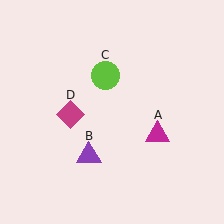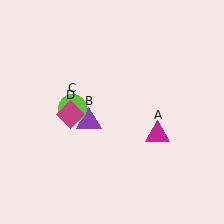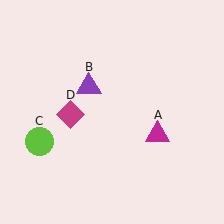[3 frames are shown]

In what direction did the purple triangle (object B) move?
The purple triangle (object B) moved up.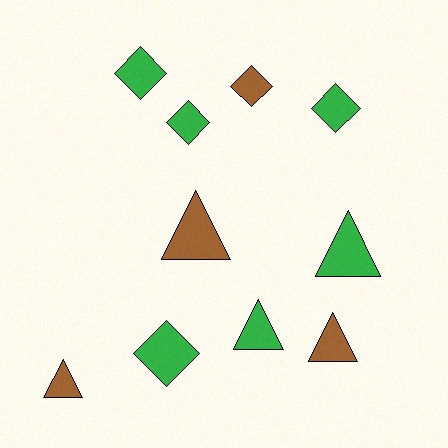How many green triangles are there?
There are 2 green triangles.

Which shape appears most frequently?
Diamond, with 5 objects.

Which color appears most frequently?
Green, with 6 objects.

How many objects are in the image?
There are 10 objects.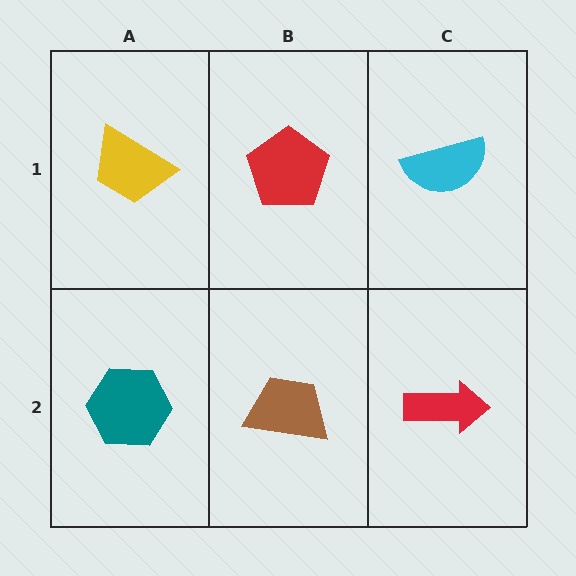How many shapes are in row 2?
3 shapes.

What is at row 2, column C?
A red arrow.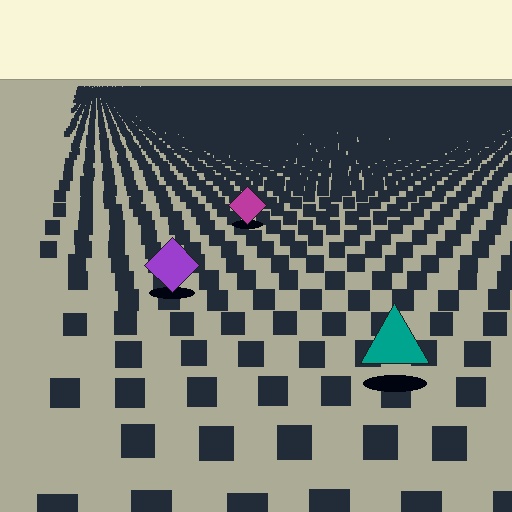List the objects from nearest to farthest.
From nearest to farthest: the teal triangle, the purple diamond, the magenta diamond.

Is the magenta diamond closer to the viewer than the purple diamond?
No. The purple diamond is closer — you can tell from the texture gradient: the ground texture is coarser near it.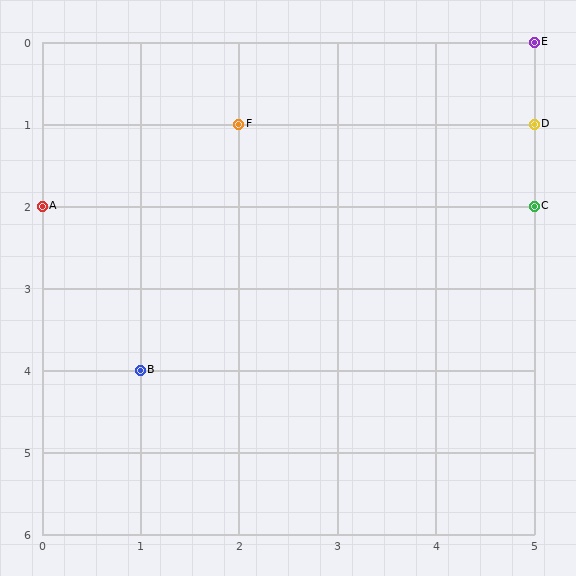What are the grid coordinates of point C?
Point C is at grid coordinates (5, 2).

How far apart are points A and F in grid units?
Points A and F are 2 columns and 1 row apart (about 2.2 grid units diagonally).